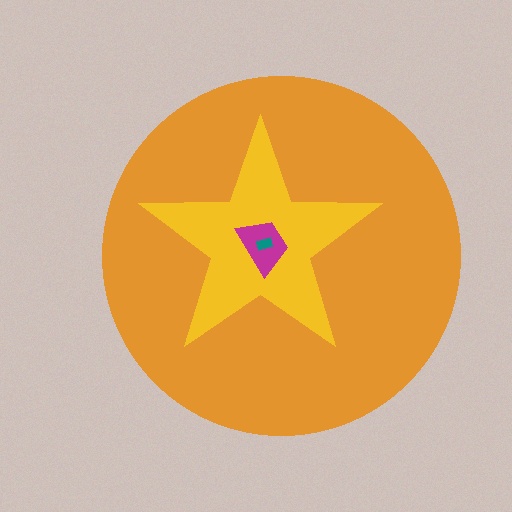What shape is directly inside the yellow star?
The magenta trapezoid.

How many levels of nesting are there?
4.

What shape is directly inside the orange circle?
The yellow star.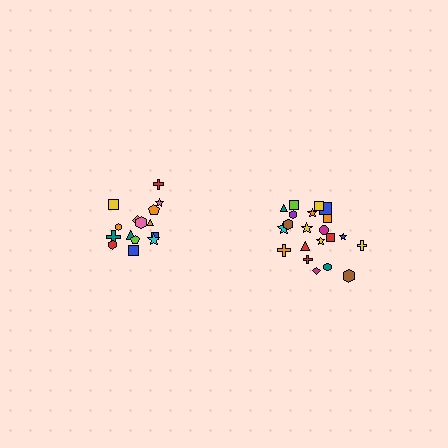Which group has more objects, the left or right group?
The right group.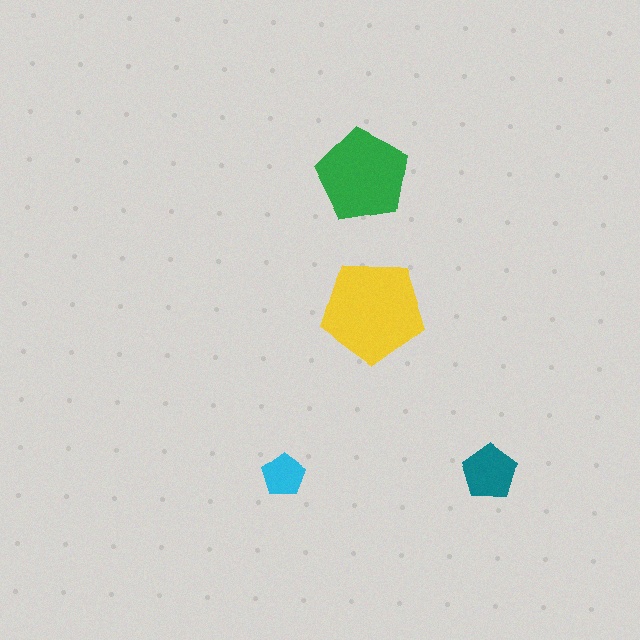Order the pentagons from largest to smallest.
the yellow one, the green one, the teal one, the cyan one.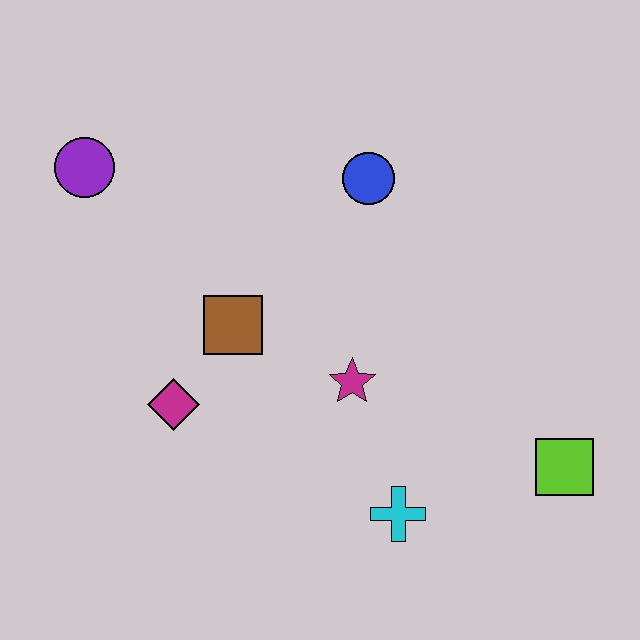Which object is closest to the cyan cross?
The magenta star is closest to the cyan cross.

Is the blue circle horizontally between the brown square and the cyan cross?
Yes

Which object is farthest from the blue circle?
The lime square is farthest from the blue circle.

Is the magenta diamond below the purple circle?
Yes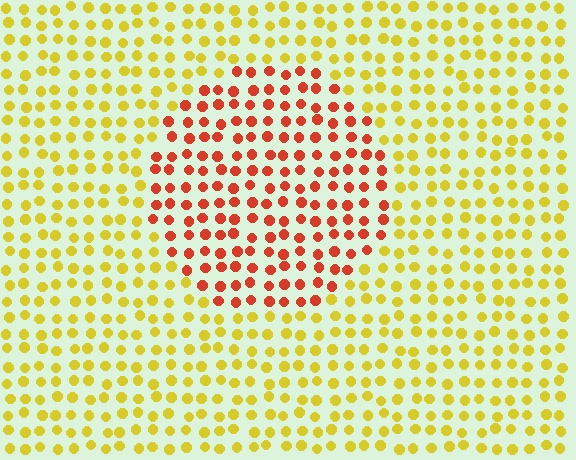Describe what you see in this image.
The image is filled with small yellow elements in a uniform arrangement. A circle-shaped region is visible where the elements are tinted to a slightly different hue, forming a subtle color boundary.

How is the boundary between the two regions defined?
The boundary is defined purely by a slight shift in hue (about 50 degrees). Spacing, size, and orientation are identical on both sides.